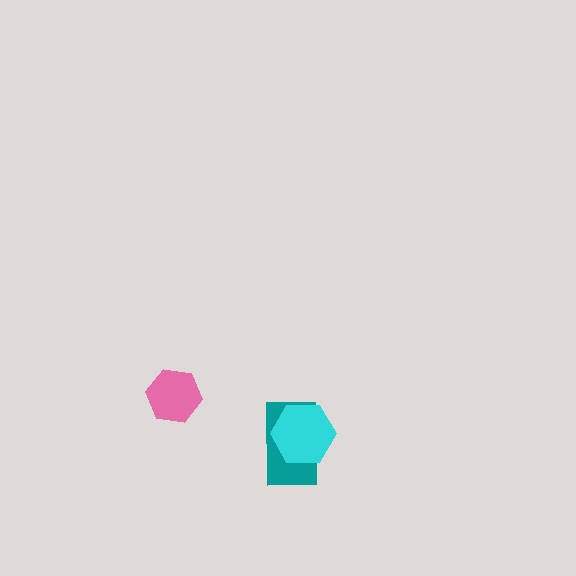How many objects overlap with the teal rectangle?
1 object overlaps with the teal rectangle.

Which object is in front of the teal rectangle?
The cyan hexagon is in front of the teal rectangle.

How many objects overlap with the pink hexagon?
0 objects overlap with the pink hexagon.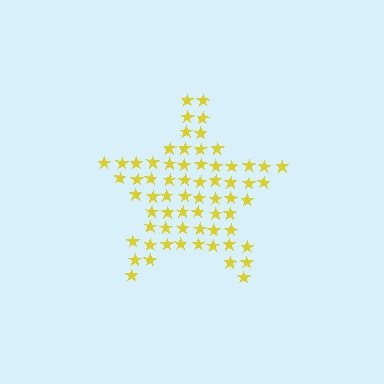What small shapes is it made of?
It is made of small stars.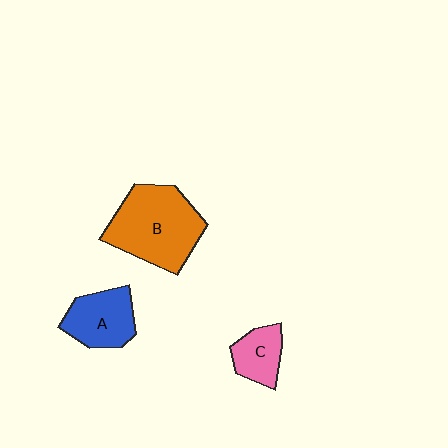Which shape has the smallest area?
Shape C (pink).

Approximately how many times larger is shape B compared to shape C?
Approximately 2.5 times.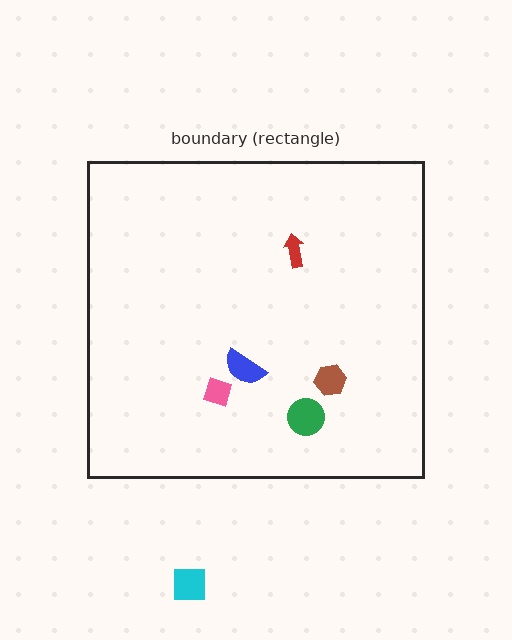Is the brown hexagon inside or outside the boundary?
Inside.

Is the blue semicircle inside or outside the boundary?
Inside.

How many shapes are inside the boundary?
5 inside, 1 outside.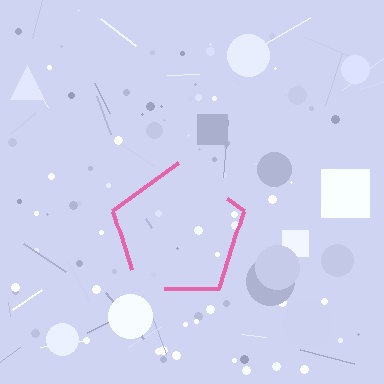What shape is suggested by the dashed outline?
The dashed outline suggests a pentagon.